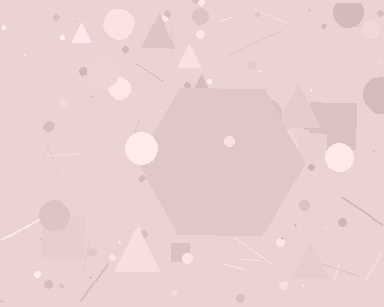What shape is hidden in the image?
A hexagon is hidden in the image.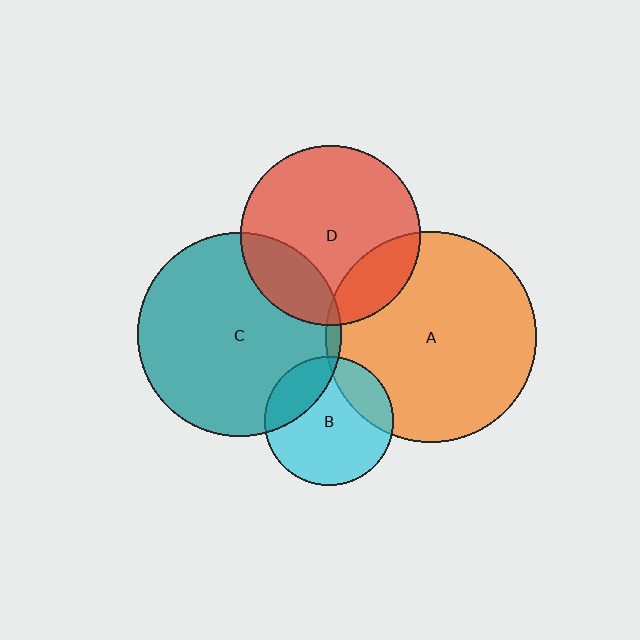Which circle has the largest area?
Circle A (orange).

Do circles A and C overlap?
Yes.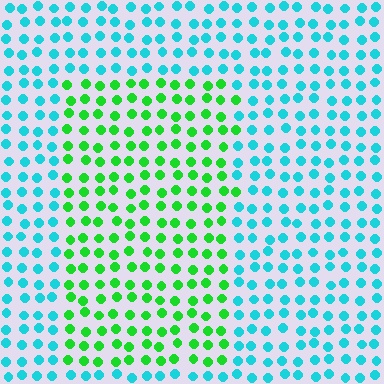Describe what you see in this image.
The image is filled with small cyan elements in a uniform arrangement. A rectangle-shaped region is visible where the elements are tinted to a slightly different hue, forming a subtle color boundary.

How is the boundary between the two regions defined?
The boundary is defined purely by a slight shift in hue (about 58 degrees). Spacing, size, and orientation are identical on both sides.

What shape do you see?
I see a rectangle.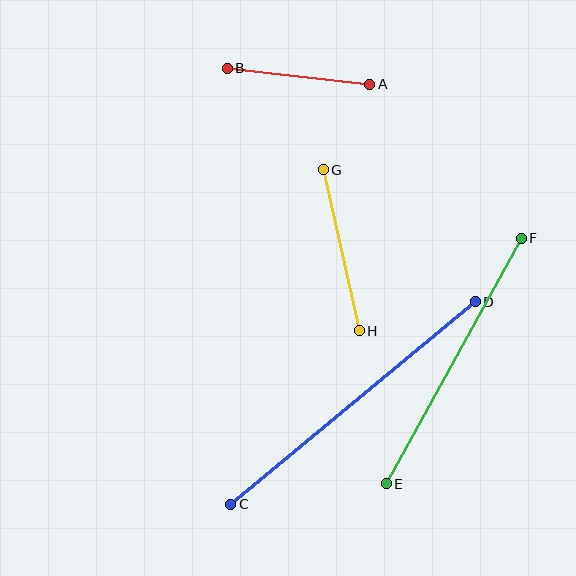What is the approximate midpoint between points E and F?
The midpoint is at approximately (454, 361) pixels.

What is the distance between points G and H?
The distance is approximately 165 pixels.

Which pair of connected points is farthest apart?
Points C and D are farthest apart.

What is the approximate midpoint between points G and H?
The midpoint is at approximately (341, 250) pixels.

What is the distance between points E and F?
The distance is approximately 280 pixels.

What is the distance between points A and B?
The distance is approximately 143 pixels.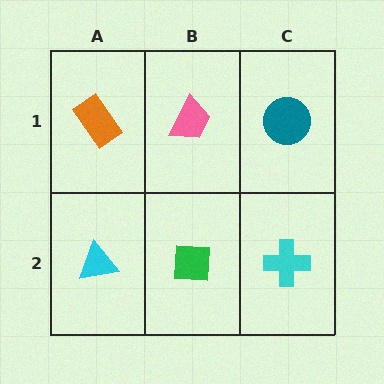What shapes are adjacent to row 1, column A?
A cyan triangle (row 2, column A), a pink trapezoid (row 1, column B).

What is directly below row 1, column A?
A cyan triangle.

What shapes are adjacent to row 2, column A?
An orange rectangle (row 1, column A), a green square (row 2, column B).